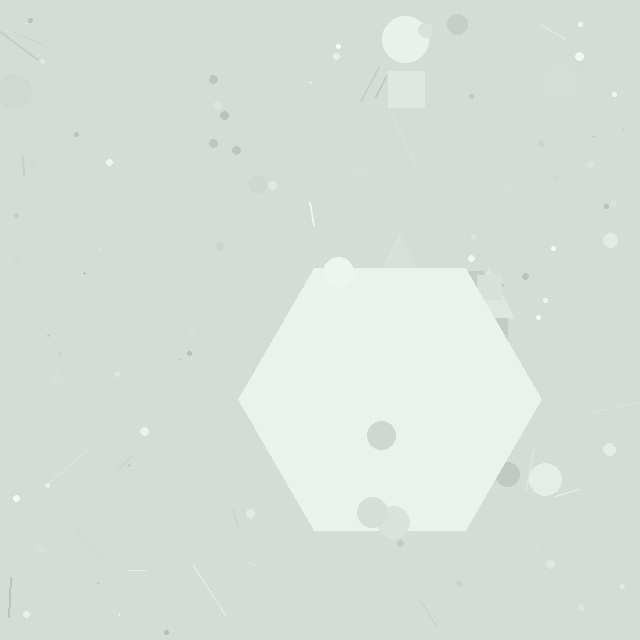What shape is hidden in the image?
A hexagon is hidden in the image.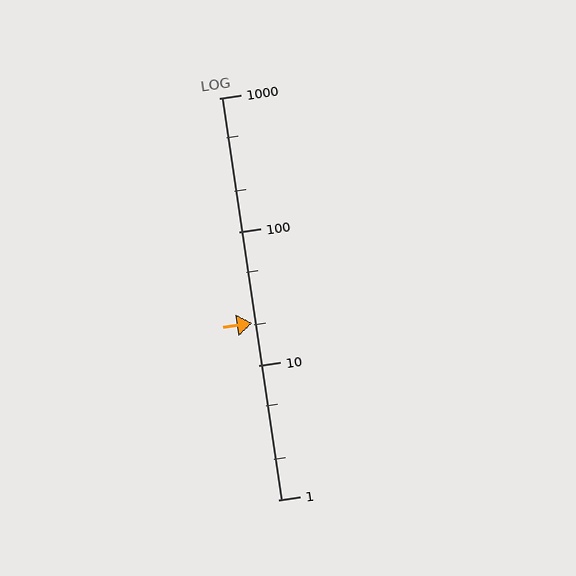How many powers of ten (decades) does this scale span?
The scale spans 3 decades, from 1 to 1000.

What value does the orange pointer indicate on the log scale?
The pointer indicates approximately 21.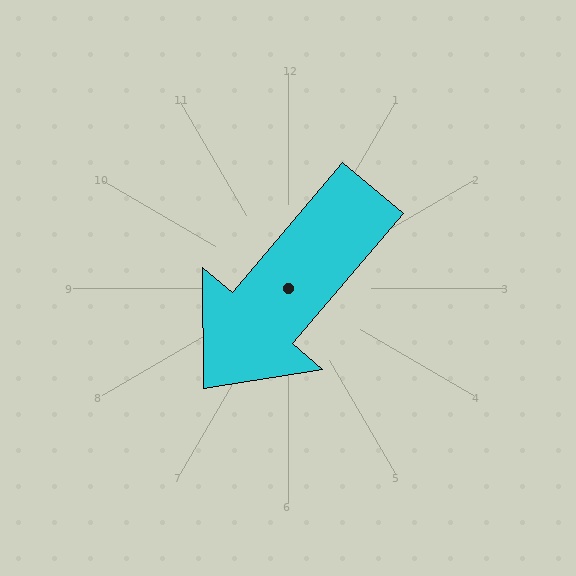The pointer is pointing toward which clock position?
Roughly 7 o'clock.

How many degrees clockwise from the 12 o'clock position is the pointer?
Approximately 220 degrees.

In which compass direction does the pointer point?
Southwest.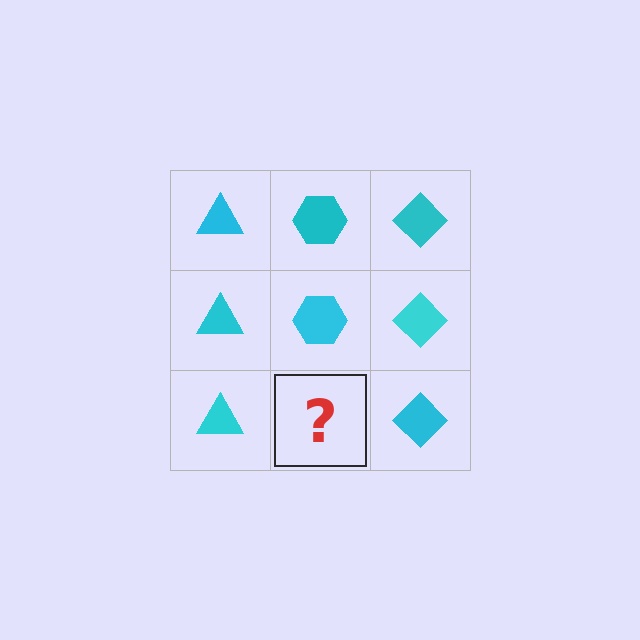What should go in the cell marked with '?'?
The missing cell should contain a cyan hexagon.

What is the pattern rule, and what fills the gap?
The rule is that each column has a consistent shape. The gap should be filled with a cyan hexagon.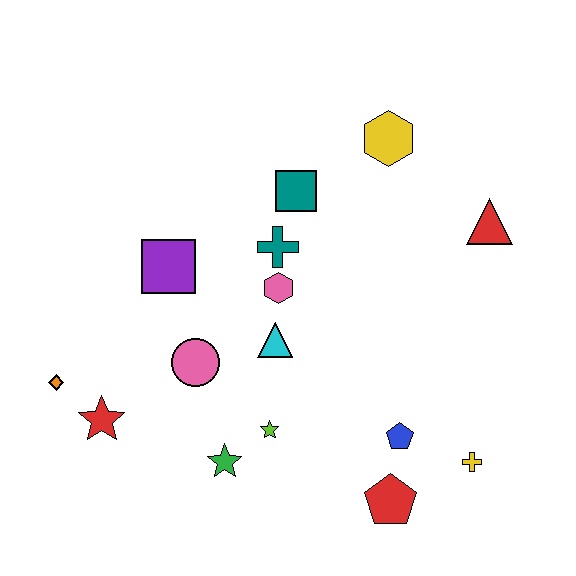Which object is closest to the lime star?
The green star is closest to the lime star.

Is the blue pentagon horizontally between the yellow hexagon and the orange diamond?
No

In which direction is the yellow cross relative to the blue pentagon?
The yellow cross is to the right of the blue pentagon.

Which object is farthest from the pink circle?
The red triangle is farthest from the pink circle.